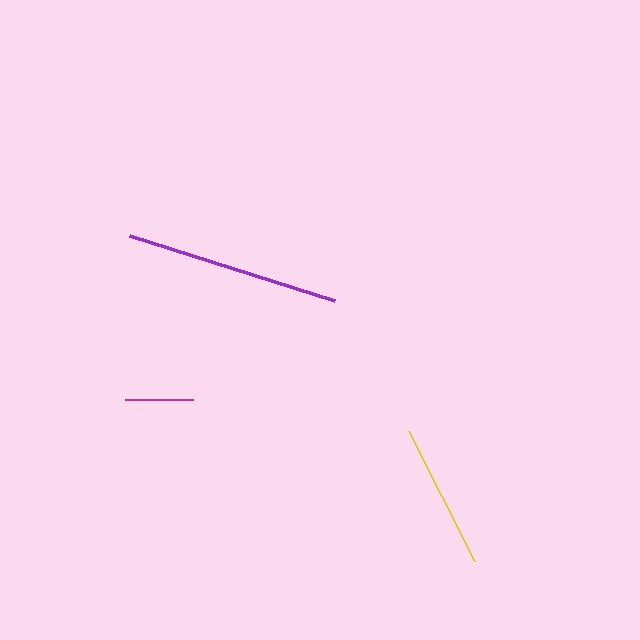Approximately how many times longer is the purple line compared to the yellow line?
The purple line is approximately 1.5 times the length of the yellow line.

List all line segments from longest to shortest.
From longest to shortest: purple, yellow, magenta.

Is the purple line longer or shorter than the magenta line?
The purple line is longer than the magenta line.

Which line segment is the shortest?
The magenta line is the shortest at approximately 69 pixels.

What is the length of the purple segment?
The purple segment is approximately 215 pixels long.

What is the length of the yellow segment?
The yellow segment is approximately 146 pixels long.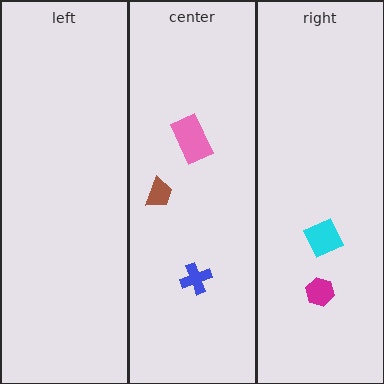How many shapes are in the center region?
3.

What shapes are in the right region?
The magenta hexagon, the cyan diamond.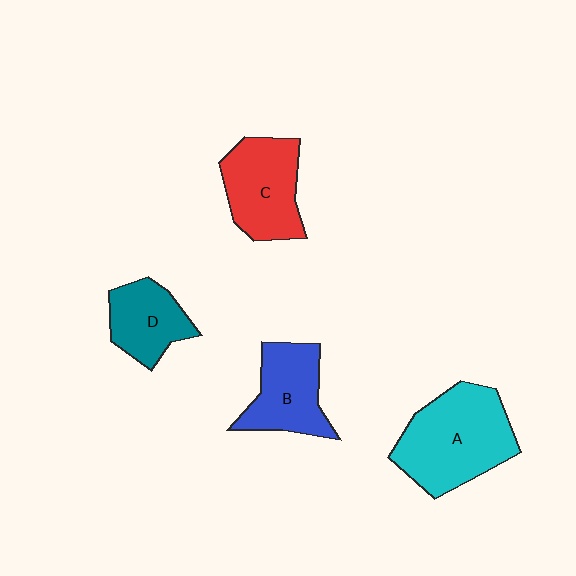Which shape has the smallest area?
Shape D (teal).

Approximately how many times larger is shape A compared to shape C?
Approximately 1.3 times.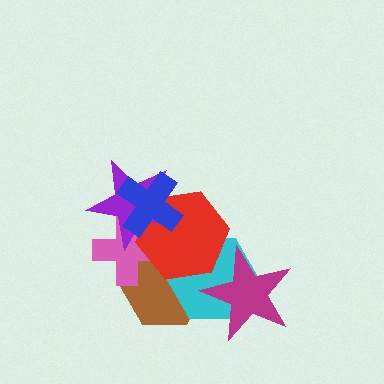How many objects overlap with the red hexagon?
5 objects overlap with the red hexagon.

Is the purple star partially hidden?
Yes, it is partially covered by another shape.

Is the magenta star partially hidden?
No, no other shape covers it.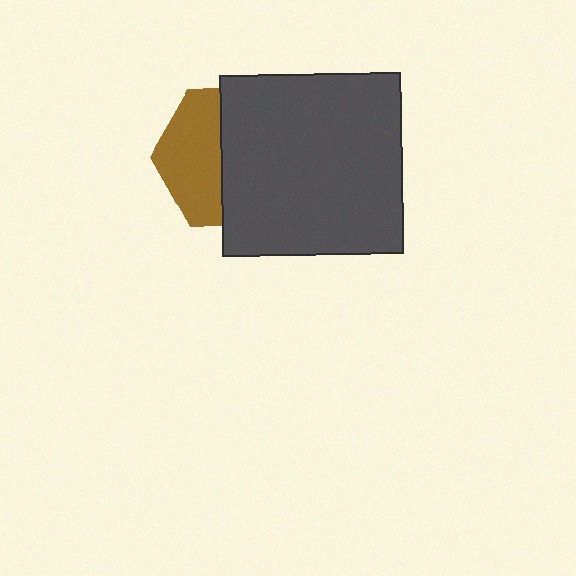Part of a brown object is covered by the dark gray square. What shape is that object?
It is a hexagon.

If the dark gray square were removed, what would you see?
You would see the complete brown hexagon.